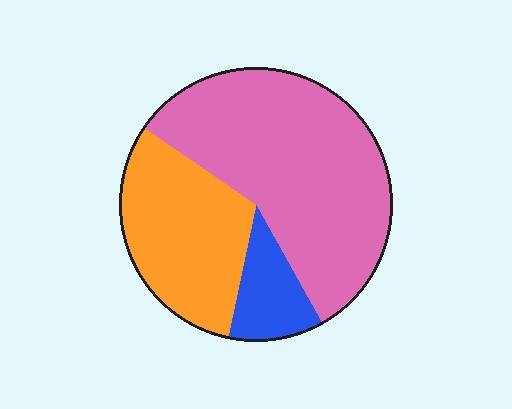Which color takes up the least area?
Blue, at roughly 10%.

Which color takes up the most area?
Pink, at roughly 55%.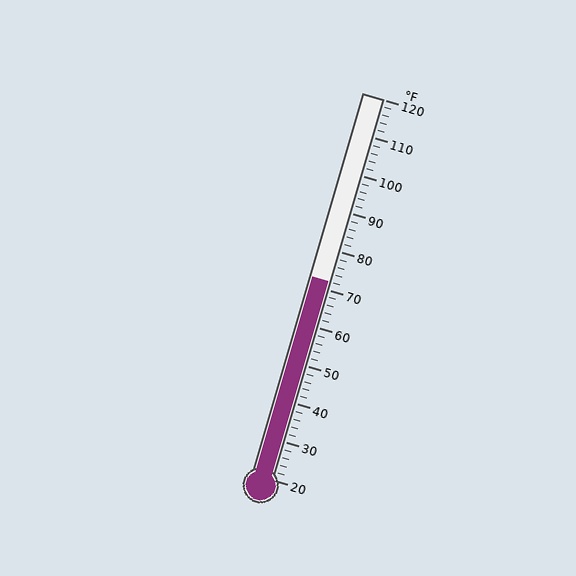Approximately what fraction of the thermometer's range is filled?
The thermometer is filled to approximately 50% of its range.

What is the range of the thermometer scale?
The thermometer scale ranges from 20°F to 120°F.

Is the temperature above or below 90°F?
The temperature is below 90°F.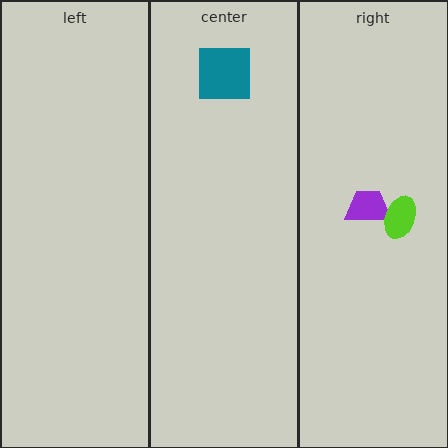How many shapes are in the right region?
2.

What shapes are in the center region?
The teal square.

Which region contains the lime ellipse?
The right region.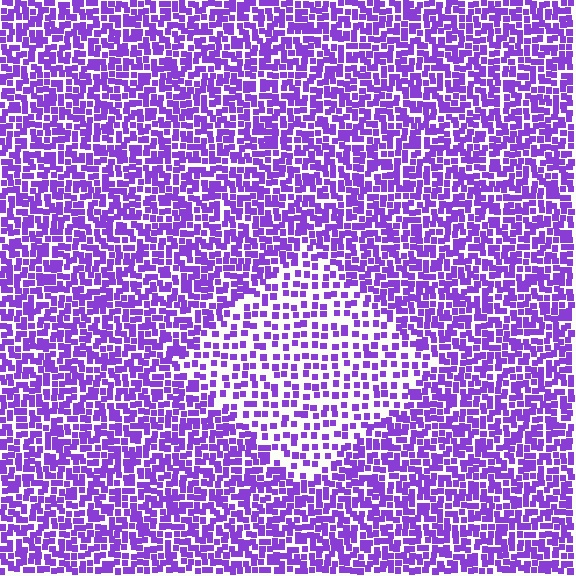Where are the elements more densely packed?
The elements are more densely packed outside the diamond boundary.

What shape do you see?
I see a diamond.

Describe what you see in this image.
The image contains small purple elements arranged at two different densities. A diamond-shaped region is visible where the elements are less densely packed than the surrounding area.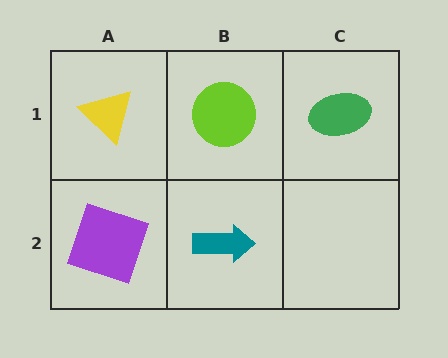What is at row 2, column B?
A teal arrow.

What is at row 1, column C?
A green ellipse.